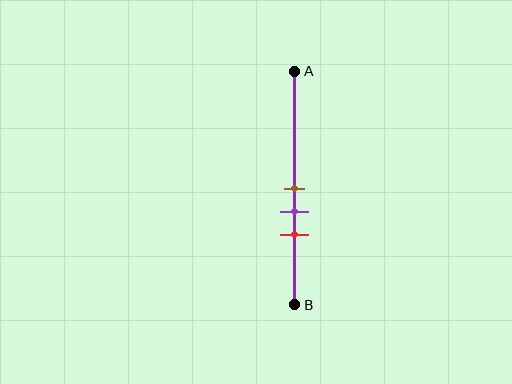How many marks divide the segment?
There are 3 marks dividing the segment.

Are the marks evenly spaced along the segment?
Yes, the marks are approximately evenly spaced.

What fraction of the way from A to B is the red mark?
The red mark is approximately 70% (0.7) of the way from A to B.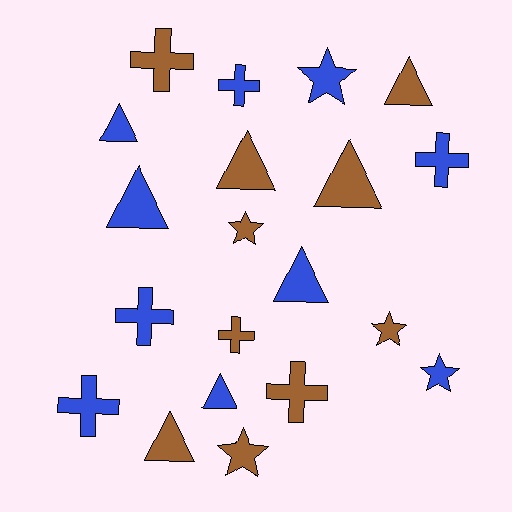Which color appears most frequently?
Brown, with 10 objects.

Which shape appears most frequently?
Triangle, with 8 objects.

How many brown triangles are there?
There are 4 brown triangles.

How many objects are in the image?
There are 20 objects.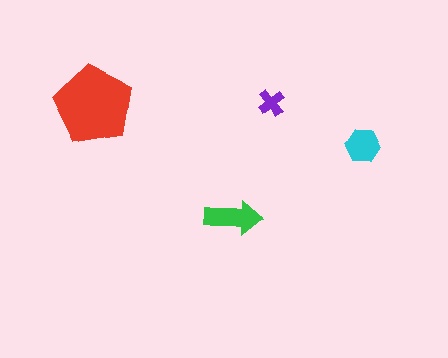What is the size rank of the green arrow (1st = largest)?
2nd.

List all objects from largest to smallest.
The red pentagon, the green arrow, the cyan hexagon, the purple cross.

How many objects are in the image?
There are 4 objects in the image.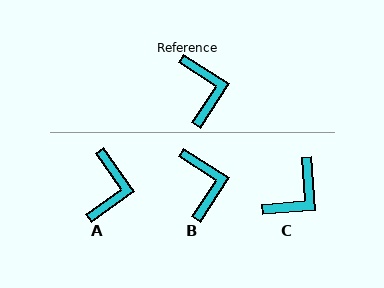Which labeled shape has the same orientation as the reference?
B.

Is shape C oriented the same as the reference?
No, it is off by about 53 degrees.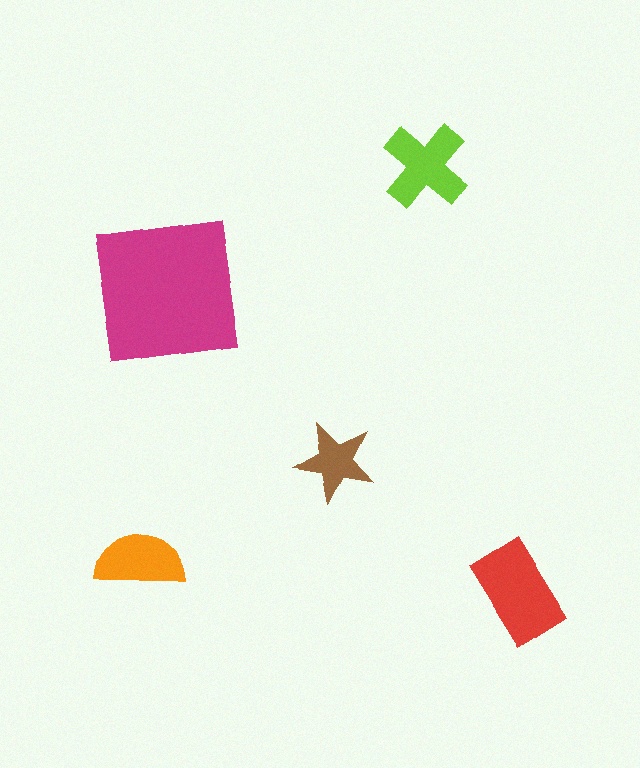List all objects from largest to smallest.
The magenta square, the red rectangle, the lime cross, the orange semicircle, the brown star.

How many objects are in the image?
There are 5 objects in the image.